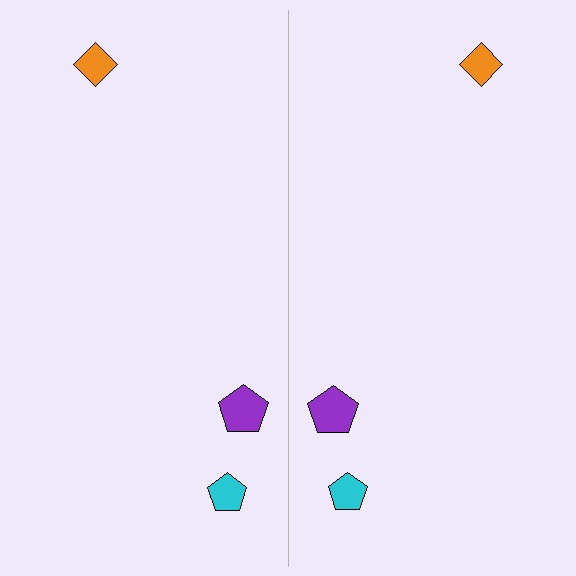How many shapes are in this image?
There are 6 shapes in this image.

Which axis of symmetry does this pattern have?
The pattern has a vertical axis of symmetry running through the center of the image.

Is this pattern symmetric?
Yes, this pattern has bilateral (reflection) symmetry.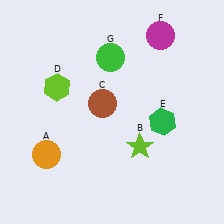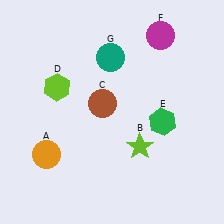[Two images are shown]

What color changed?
The circle (G) changed from green in Image 1 to teal in Image 2.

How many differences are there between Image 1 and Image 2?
There is 1 difference between the two images.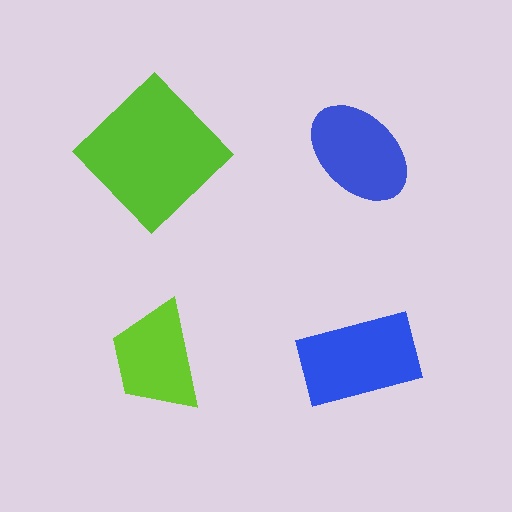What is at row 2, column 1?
A lime trapezoid.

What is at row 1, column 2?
A blue ellipse.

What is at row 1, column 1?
A lime diamond.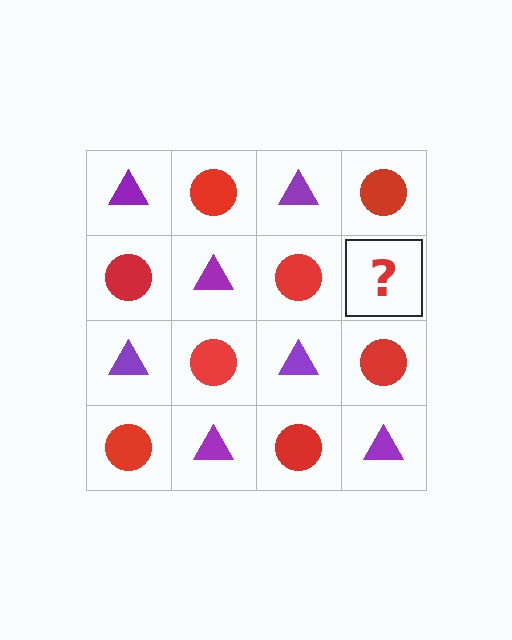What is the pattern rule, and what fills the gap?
The rule is that it alternates purple triangle and red circle in a checkerboard pattern. The gap should be filled with a purple triangle.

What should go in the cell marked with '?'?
The missing cell should contain a purple triangle.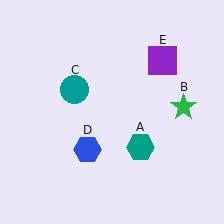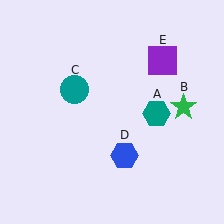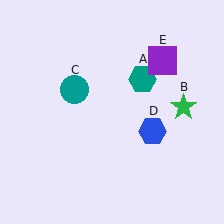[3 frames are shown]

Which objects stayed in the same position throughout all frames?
Green star (object B) and teal circle (object C) and purple square (object E) remained stationary.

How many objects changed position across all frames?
2 objects changed position: teal hexagon (object A), blue hexagon (object D).